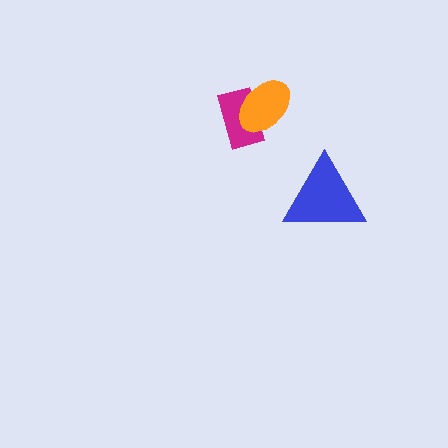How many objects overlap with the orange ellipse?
1 object overlaps with the orange ellipse.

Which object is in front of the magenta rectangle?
The orange ellipse is in front of the magenta rectangle.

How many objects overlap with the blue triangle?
0 objects overlap with the blue triangle.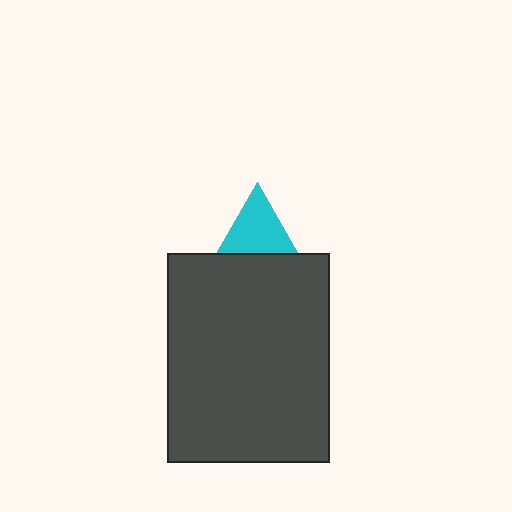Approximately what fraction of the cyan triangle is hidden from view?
Roughly 63% of the cyan triangle is hidden behind the dark gray rectangle.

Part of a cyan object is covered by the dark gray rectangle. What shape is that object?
It is a triangle.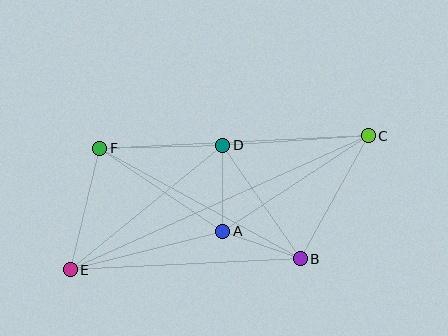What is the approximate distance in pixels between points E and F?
The distance between E and F is approximately 125 pixels.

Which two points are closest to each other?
Points A and B are closest to each other.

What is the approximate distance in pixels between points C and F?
The distance between C and F is approximately 269 pixels.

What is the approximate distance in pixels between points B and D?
The distance between B and D is approximately 137 pixels.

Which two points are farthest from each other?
Points C and E are farthest from each other.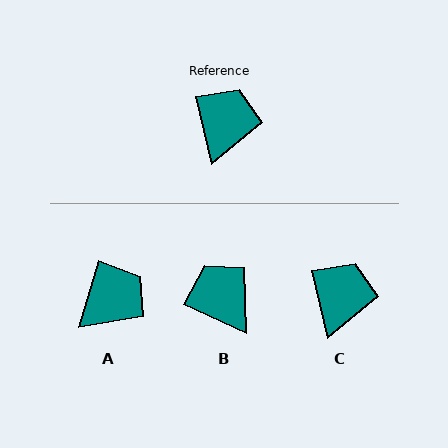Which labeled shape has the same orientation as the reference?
C.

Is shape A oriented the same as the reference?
No, it is off by about 30 degrees.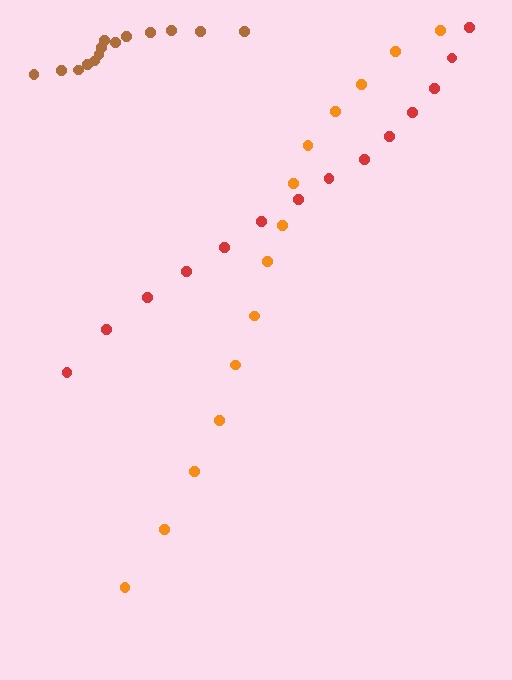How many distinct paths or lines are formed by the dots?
There are 3 distinct paths.